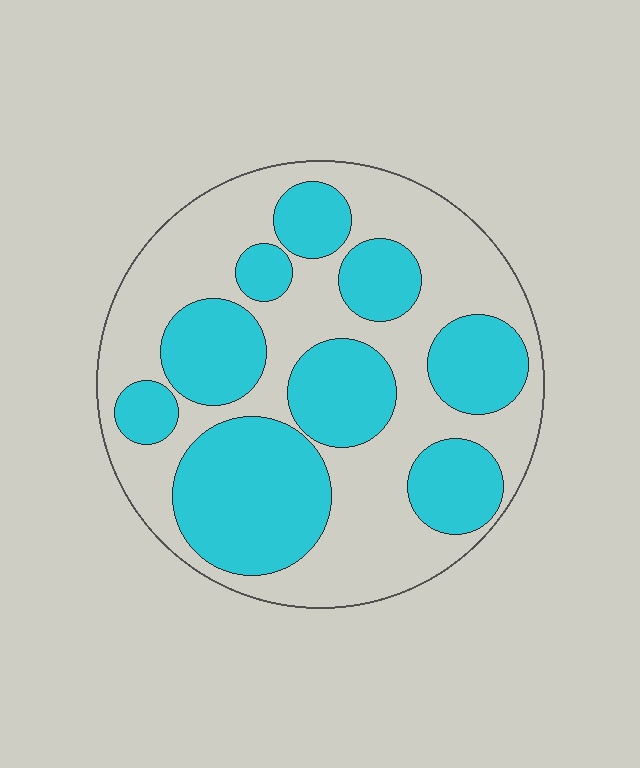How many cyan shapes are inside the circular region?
9.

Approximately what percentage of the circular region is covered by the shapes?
Approximately 45%.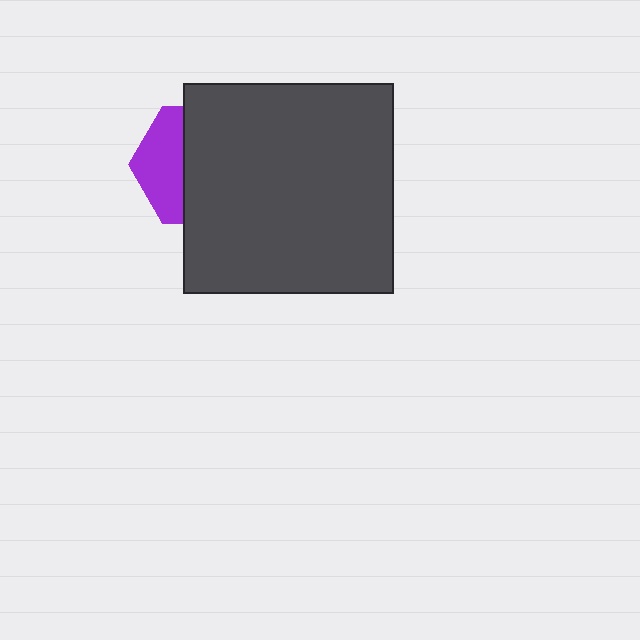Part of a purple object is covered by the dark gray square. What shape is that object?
It is a hexagon.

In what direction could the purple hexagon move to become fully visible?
The purple hexagon could move left. That would shift it out from behind the dark gray square entirely.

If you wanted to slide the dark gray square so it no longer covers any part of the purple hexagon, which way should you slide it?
Slide it right — that is the most direct way to separate the two shapes.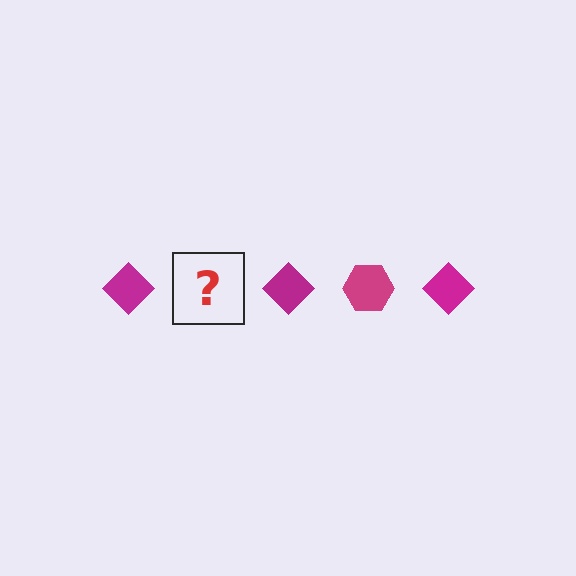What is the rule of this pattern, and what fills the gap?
The rule is that the pattern cycles through diamond, hexagon shapes in magenta. The gap should be filled with a magenta hexagon.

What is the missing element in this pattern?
The missing element is a magenta hexagon.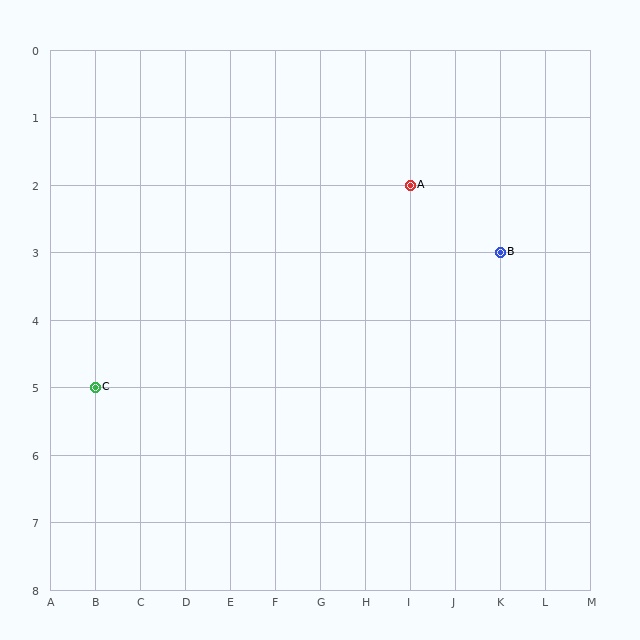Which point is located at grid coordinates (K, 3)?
Point B is at (K, 3).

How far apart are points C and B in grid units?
Points C and B are 9 columns and 2 rows apart (about 9.2 grid units diagonally).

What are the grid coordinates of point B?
Point B is at grid coordinates (K, 3).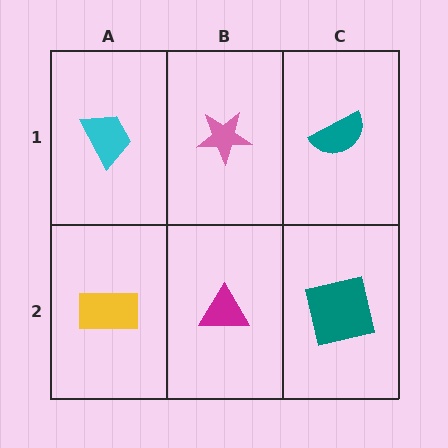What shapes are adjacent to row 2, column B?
A pink star (row 1, column B), a yellow rectangle (row 2, column A), a teal square (row 2, column C).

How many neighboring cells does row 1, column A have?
2.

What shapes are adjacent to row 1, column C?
A teal square (row 2, column C), a pink star (row 1, column B).